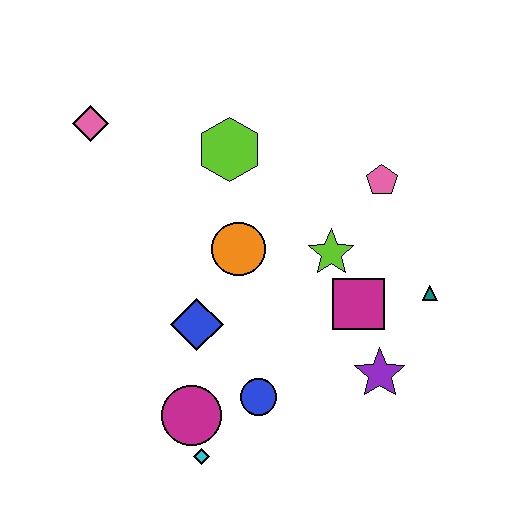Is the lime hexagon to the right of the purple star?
No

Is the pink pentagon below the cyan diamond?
No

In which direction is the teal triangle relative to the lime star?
The teal triangle is to the right of the lime star.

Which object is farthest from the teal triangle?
The pink diamond is farthest from the teal triangle.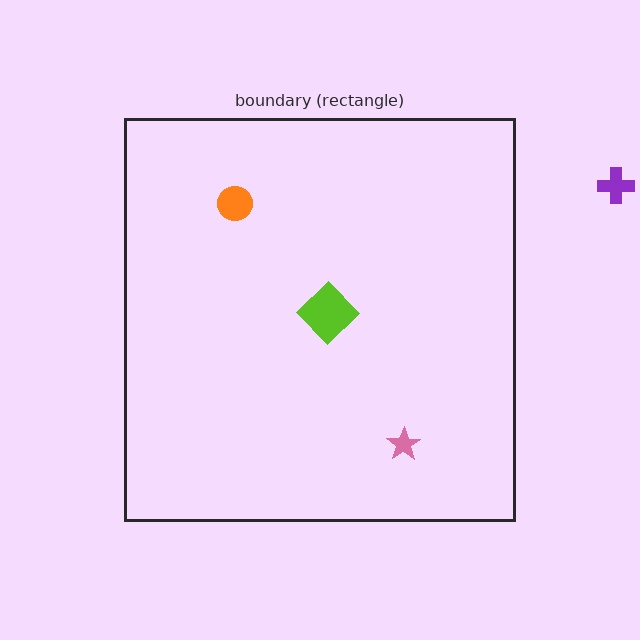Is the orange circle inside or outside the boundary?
Inside.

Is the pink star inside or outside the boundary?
Inside.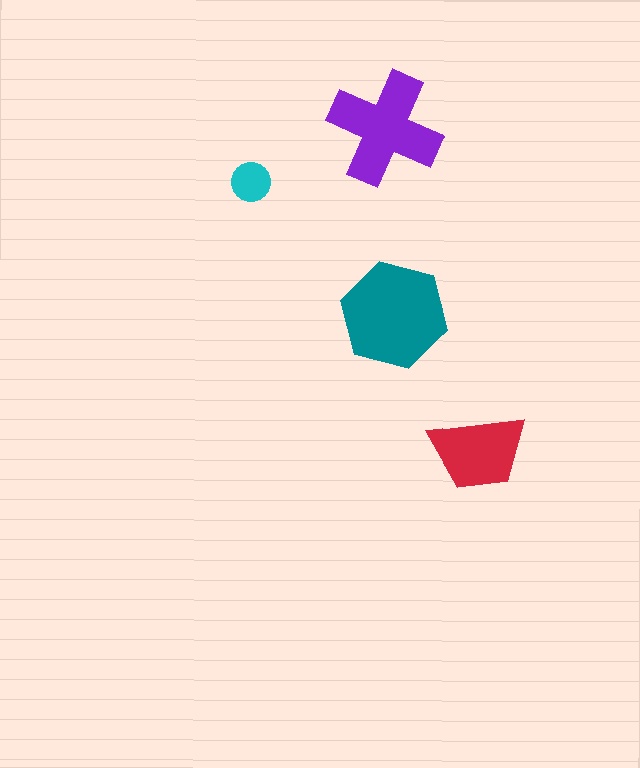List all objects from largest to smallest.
The teal hexagon, the purple cross, the red trapezoid, the cyan circle.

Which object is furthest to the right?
The red trapezoid is rightmost.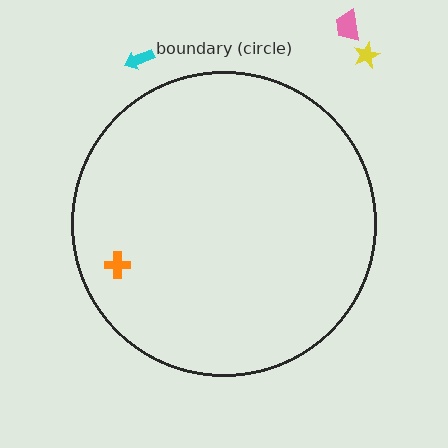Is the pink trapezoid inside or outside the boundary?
Outside.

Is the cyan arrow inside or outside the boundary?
Outside.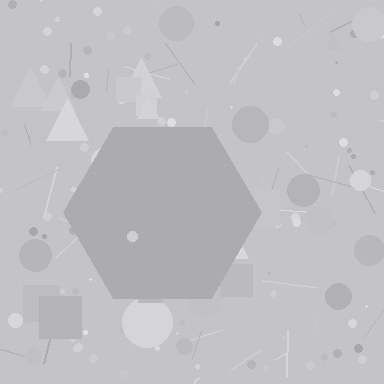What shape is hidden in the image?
A hexagon is hidden in the image.